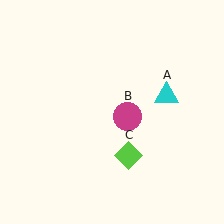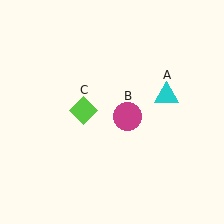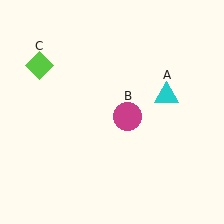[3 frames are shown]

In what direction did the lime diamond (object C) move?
The lime diamond (object C) moved up and to the left.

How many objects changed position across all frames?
1 object changed position: lime diamond (object C).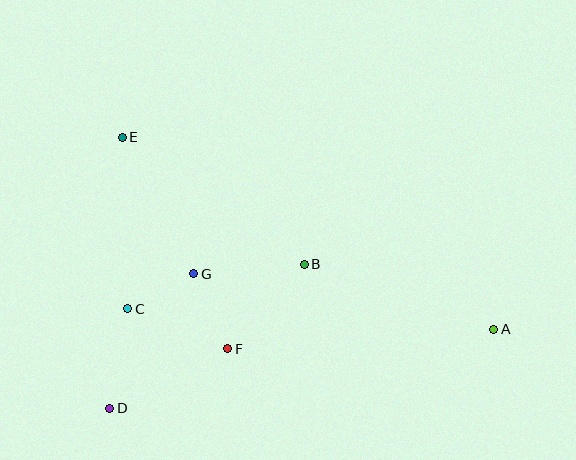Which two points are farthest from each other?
Points A and E are farthest from each other.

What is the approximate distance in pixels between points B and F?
The distance between B and F is approximately 114 pixels.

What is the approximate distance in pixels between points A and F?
The distance between A and F is approximately 267 pixels.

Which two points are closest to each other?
Points C and G are closest to each other.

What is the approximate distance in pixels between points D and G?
The distance between D and G is approximately 158 pixels.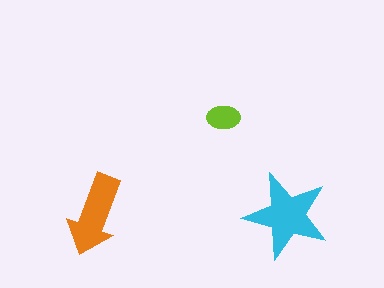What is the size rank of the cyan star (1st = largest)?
1st.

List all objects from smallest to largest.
The lime ellipse, the orange arrow, the cyan star.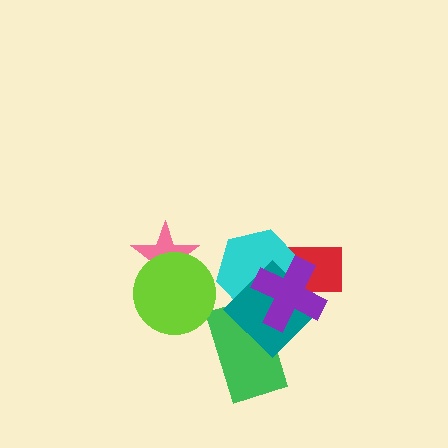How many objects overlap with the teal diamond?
4 objects overlap with the teal diamond.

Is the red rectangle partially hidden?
Yes, it is partially covered by another shape.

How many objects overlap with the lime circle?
1 object overlaps with the lime circle.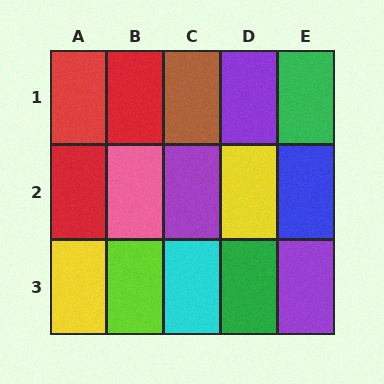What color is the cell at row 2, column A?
Red.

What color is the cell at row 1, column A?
Red.